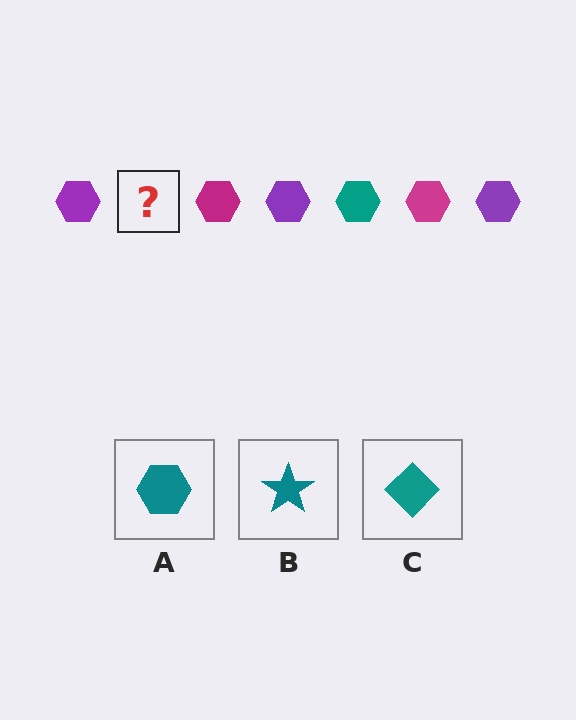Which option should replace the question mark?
Option A.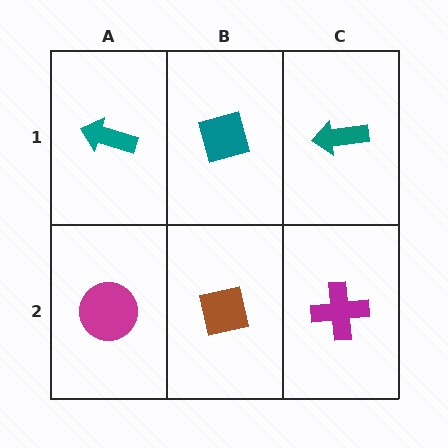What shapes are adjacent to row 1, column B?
A brown square (row 2, column B), a teal arrow (row 1, column A), a teal arrow (row 1, column C).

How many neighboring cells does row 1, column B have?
3.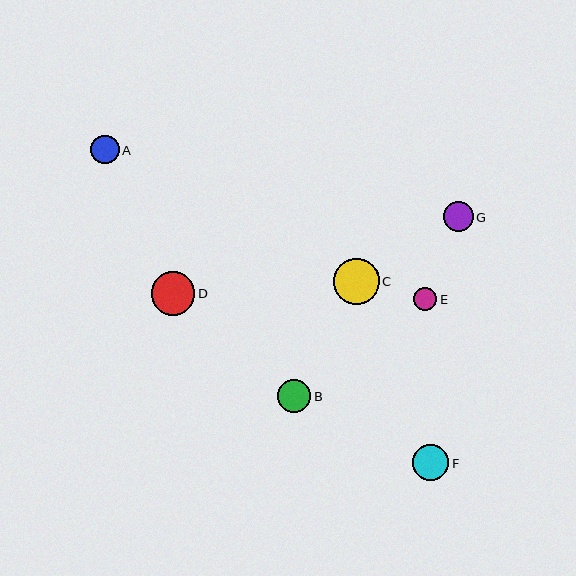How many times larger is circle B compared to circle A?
Circle B is approximately 1.2 times the size of circle A.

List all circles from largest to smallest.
From largest to smallest: C, D, F, B, G, A, E.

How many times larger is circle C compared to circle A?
Circle C is approximately 1.6 times the size of circle A.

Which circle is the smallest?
Circle E is the smallest with a size of approximately 23 pixels.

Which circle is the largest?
Circle C is the largest with a size of approximately 46 pixels.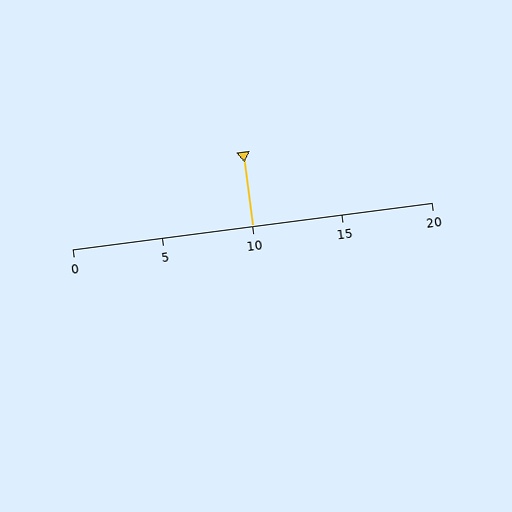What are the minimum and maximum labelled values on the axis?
The axis runs from 0 to 20.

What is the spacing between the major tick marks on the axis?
The major ticks are spaced 5 apart.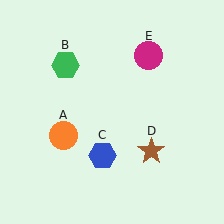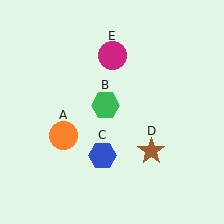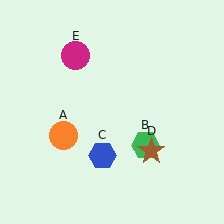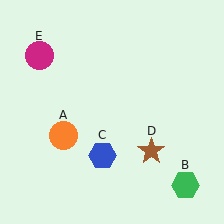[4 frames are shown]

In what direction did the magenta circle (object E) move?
The magenta circle (object E) moved left.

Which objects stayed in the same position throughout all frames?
Orange circle (object A) and blue hexagon (object C) and brown star (object D) remained stationary.